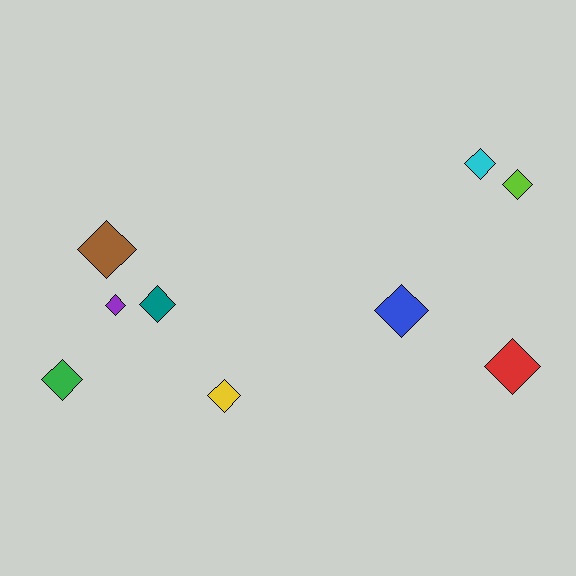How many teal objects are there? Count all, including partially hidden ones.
There is 1 teal object.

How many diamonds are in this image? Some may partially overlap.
There are 9 diamonds.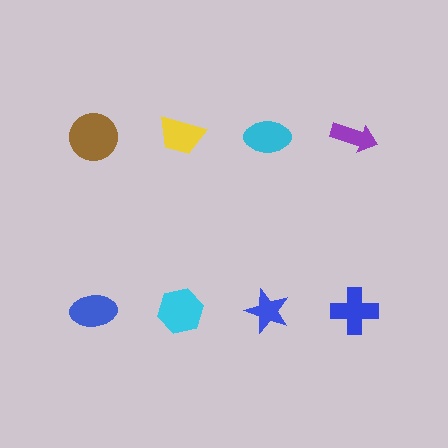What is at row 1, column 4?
A purple arrow.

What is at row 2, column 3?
A blue star.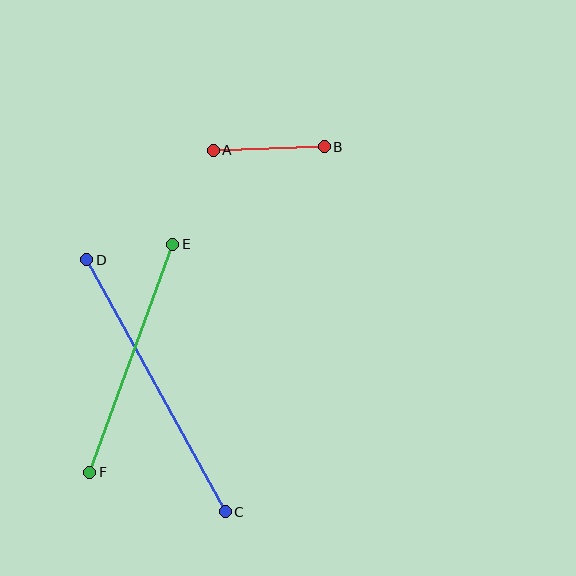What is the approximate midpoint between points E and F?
The midpoint is at approximately (131, 358) pixels.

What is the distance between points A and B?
The distance is approximately 111 pixels.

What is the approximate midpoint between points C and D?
The midpoint is at approximately (156, 386) pixels.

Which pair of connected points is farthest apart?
Points C and D are farthest apart.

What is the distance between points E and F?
The distance is approximately 243 pixels.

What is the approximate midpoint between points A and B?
The midpoint is at approximately (269, 148) pixels.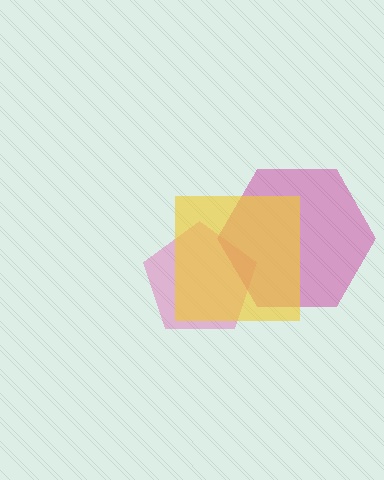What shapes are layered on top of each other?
The layered shapes are: a pink pentagon, a magenta hexagon, a yellow square.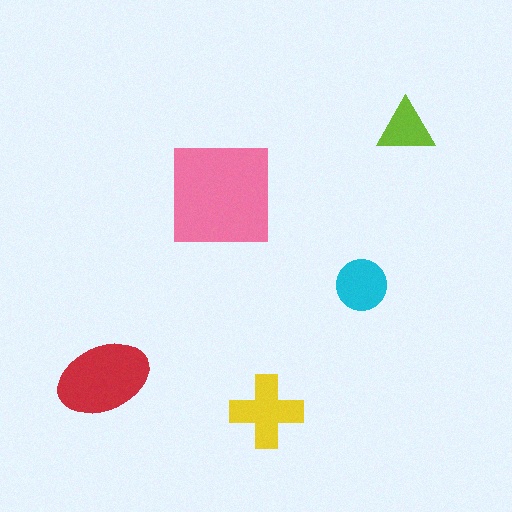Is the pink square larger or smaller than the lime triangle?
Larger.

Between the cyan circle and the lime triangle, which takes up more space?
The cyan circle.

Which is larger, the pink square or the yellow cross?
The pink square.